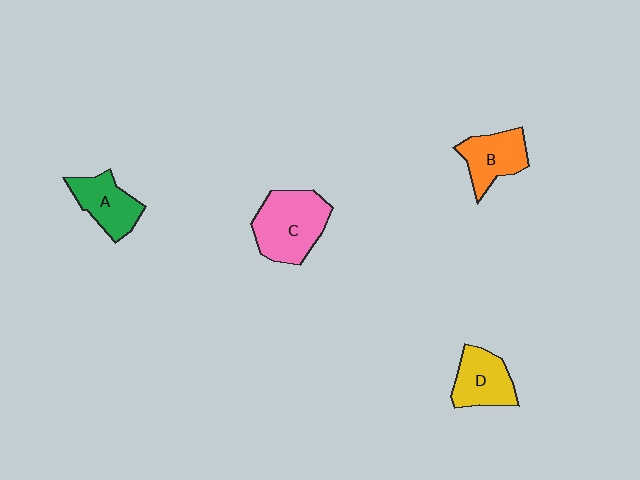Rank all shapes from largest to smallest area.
From largest to smallest: C (pink), D (yellow), B (orange), A (green).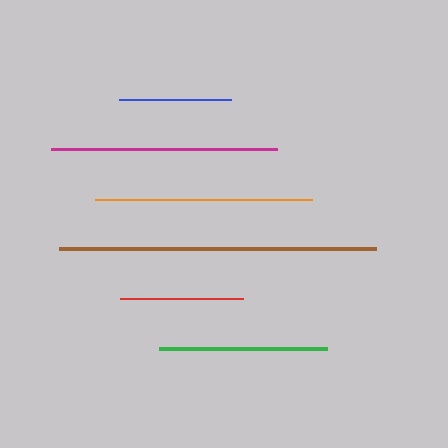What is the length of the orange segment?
The orange segment is approximately 216 pixels long.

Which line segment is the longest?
The brown line is the longest at approximately 317 pixels.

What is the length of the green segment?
The green segment is approximately 168 pixels long.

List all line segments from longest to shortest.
From longest to shortest: brown, magenta, orange, green, red, blue.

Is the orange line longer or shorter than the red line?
The orange line is longer than the red line.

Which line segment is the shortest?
The blue line is the shortest at approximately 112 pixels.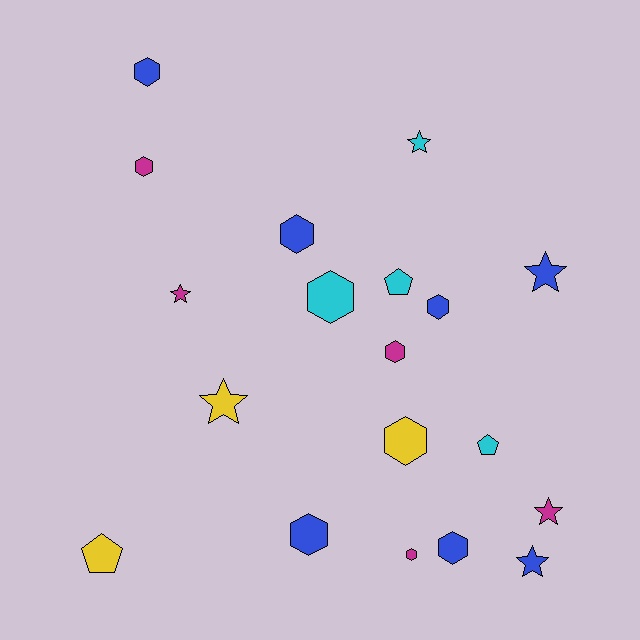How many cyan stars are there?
There is 1 cyan star.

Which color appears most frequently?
Blue, with 7 objects.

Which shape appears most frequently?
Hexagon, with 10 objects.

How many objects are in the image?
There are 19 objects.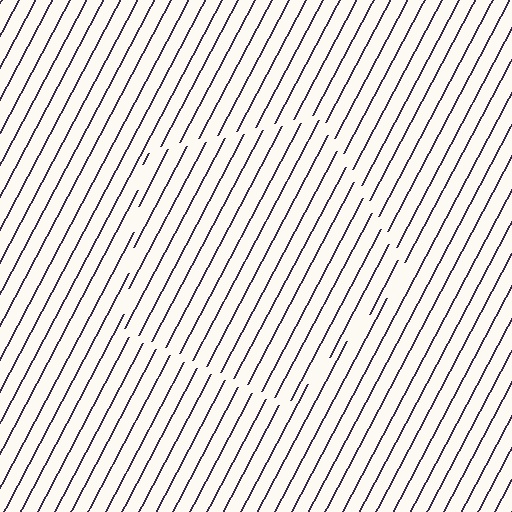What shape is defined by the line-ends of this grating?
An illusory pentagon. The interior of the shape contains the same grating, shifted by half a period — the contour is defined by the phase discontinuity where line-ends from the inner and outer gratings abut.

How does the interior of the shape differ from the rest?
The interior of the shape contains the same grating, shifted by half a period — the contour is defined by the phase discontinuity where line-ends from the inner and outer gratings abut.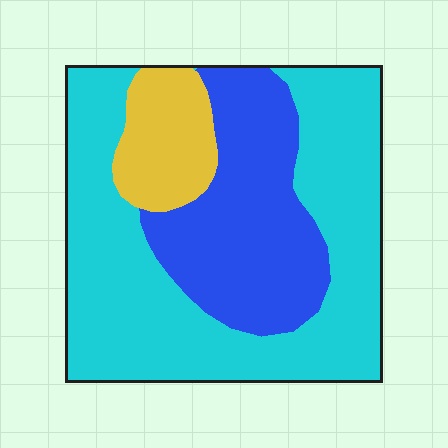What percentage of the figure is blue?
Blue covers around 30% of the figure.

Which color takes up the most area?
Cyan, at roughly 60%.